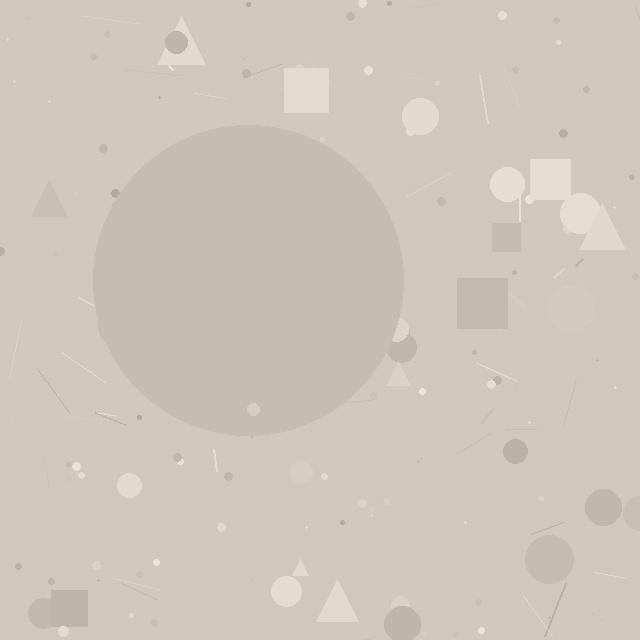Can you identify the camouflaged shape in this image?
The camouflaged shape is a circle.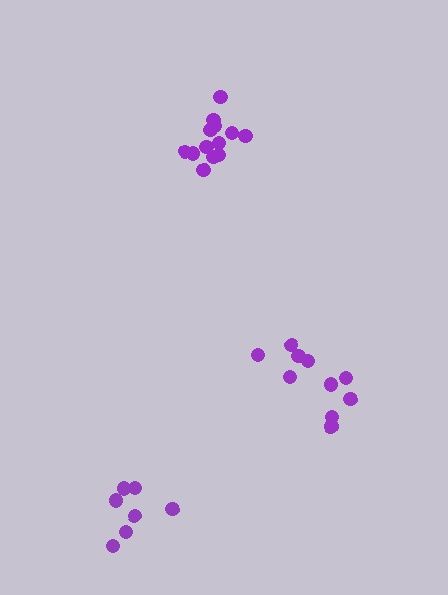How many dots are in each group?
Group 1: 13 dots, Group 2: 10 dots, Group 3: 7 dots (30 total).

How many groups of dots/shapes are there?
There are 3 groups.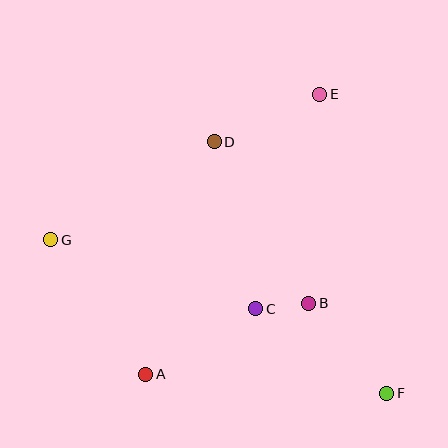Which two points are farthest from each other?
Points F and G are farthest from each other.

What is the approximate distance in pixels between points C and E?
The distance between C and E is approximately 224 pixels.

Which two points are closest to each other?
Points B and C are closest to each other.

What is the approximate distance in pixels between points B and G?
The distance between B and G is approximately 266 pixels.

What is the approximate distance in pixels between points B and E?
The distance between B and E is approximately 209 pixels.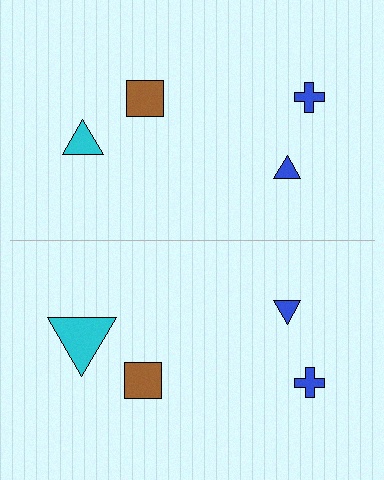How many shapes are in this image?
There are 8 shapes in this image.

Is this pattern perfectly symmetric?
No, the pattern is not perfectly symmetric. The cyan triangle on the bottom side has a different size than its mirror counterpart.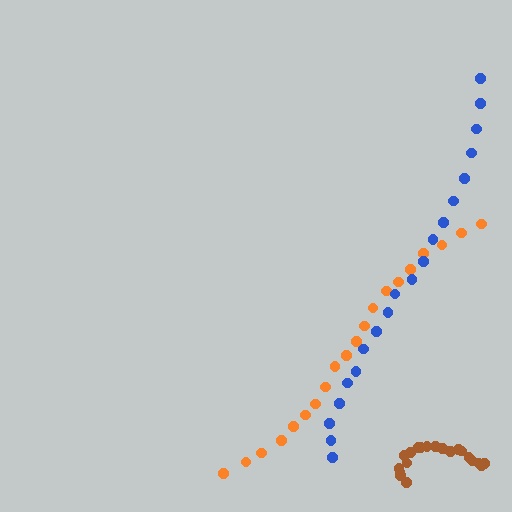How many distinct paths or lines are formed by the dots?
There are 3 distinct paths.